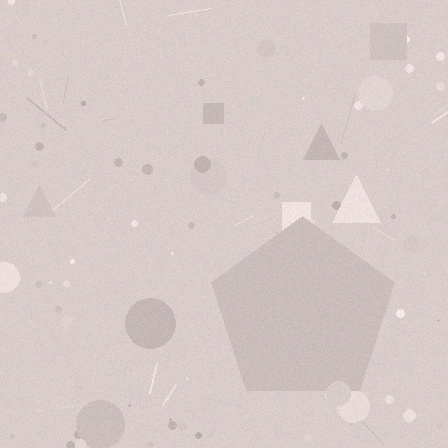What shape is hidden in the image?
A pentagon is hidden in the image.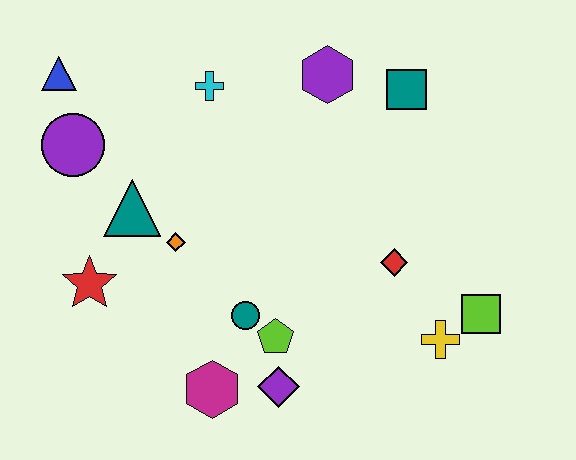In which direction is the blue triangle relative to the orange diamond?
The blue triangle is above the orange diamond.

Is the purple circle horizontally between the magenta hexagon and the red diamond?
No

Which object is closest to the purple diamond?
The lime pentagon is closest to the purple diamond.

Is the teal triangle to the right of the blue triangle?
Yes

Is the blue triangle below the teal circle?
No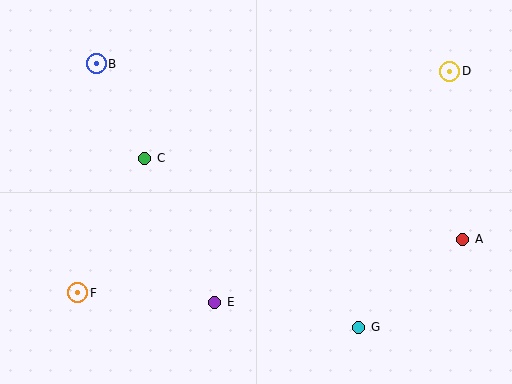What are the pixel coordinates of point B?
Point B is at (96, 64).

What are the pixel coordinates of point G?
Point G is at (359, 327).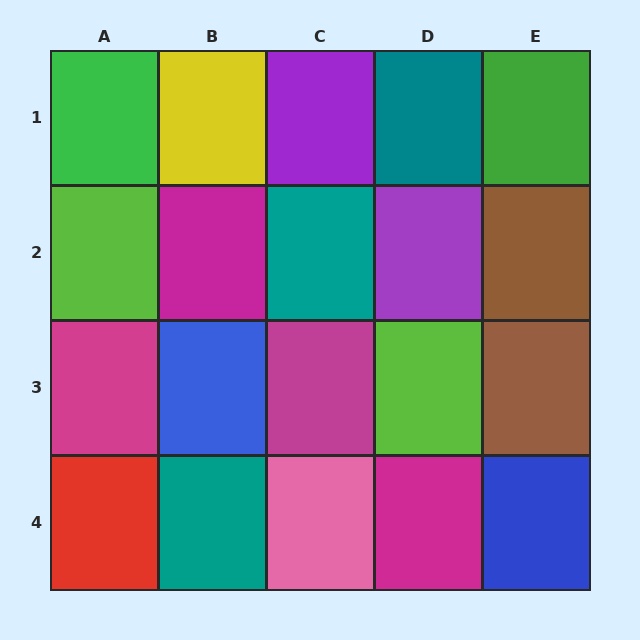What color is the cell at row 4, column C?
Pink.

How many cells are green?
2 cells are green.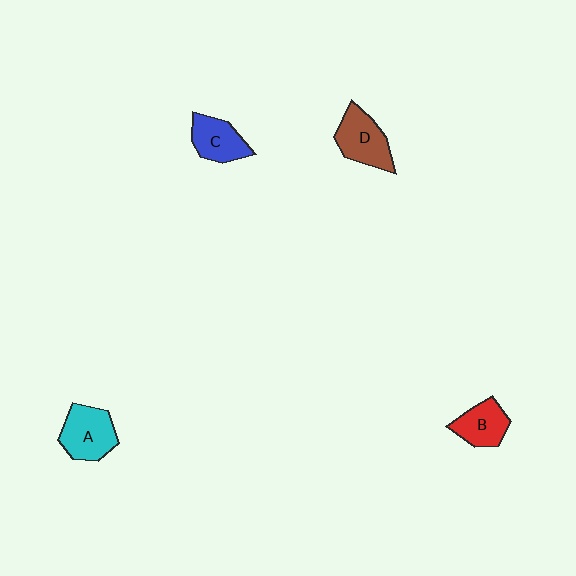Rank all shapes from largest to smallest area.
From largest to smallest: A (cyan), D (brown), C (blue), B (red).